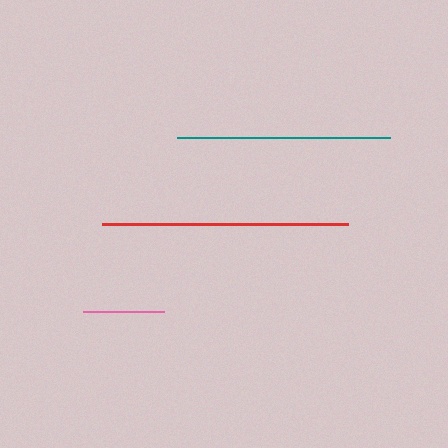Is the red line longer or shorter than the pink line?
The red line is longer than the pink line.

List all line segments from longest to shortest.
From longest to shortest: red, teal, pink.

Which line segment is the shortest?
The pink line is the shortest at approximately 81 pixels.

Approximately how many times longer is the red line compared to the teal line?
The red line is approximately 1.2 times the length of the teal line.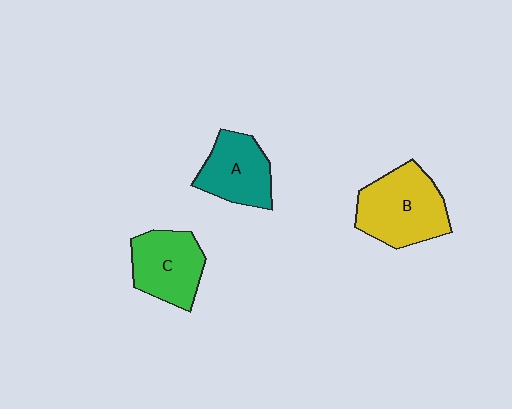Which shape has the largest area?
Shape B (yellow).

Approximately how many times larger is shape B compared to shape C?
Approximately 1.3 times.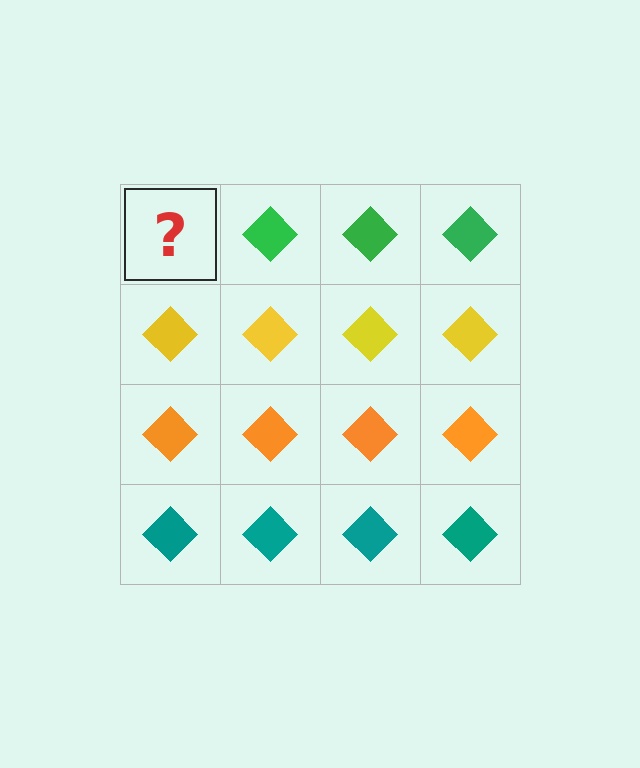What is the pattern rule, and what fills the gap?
The rule is that each row has a consistent color. The gap should be filled with a green diamond.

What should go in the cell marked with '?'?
The missing cell should contain a green diamond.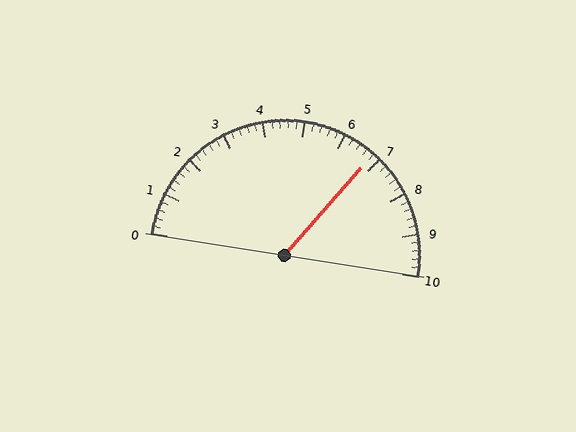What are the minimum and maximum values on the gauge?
The gauge ranges from 0 to 10.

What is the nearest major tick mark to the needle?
The nearest major tick mark is 7.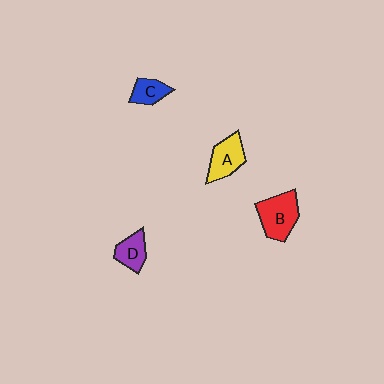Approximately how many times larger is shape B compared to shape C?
Approximately 1.9 times.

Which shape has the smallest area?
Shape C (blue).